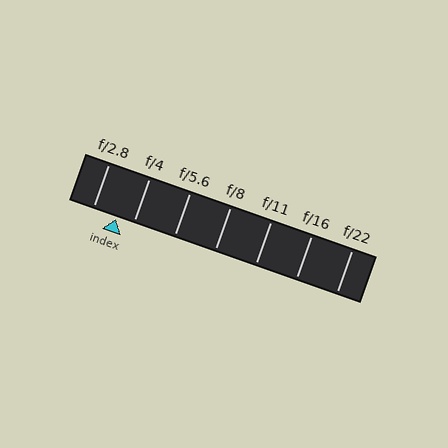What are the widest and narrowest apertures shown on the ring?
The widest aperture shown is f/2.8 and the narrowest is f/22.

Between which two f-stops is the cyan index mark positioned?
The index mark is between f/2.8 and f/4.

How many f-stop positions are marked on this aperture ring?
There are 7 f-stop positions marked.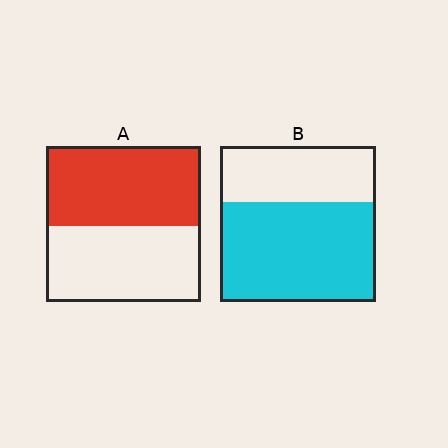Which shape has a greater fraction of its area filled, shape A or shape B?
Shape B.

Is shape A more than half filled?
Roughly half.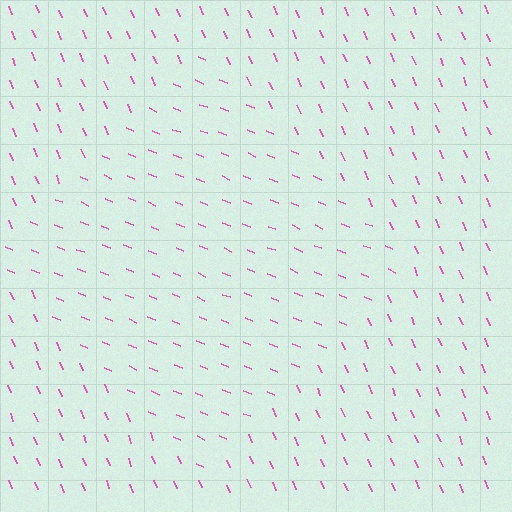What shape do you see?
I see a diamond.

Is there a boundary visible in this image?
Yes, there is a texture boundary formed by a change in line orientation.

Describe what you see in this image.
The image is filled with small pink line segments. A diamond region in the image has lines oriented differently from the surrounding lines, creating a visible texture boundary.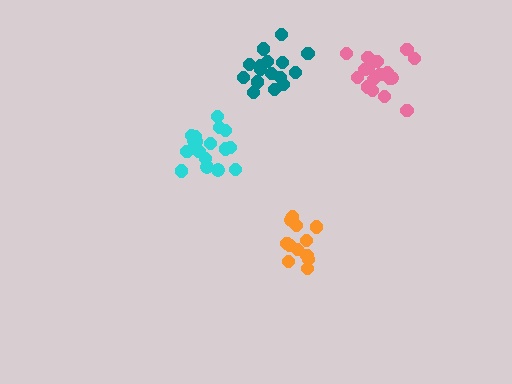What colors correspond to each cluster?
The clusters are colored: orange, cyan, pink, teal.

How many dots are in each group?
Group 1: 12 dots, Group 2: 17 dots, Group 3: 17 dots, Group 4: 16 dots (62 total).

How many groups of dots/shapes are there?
There are 4 groups.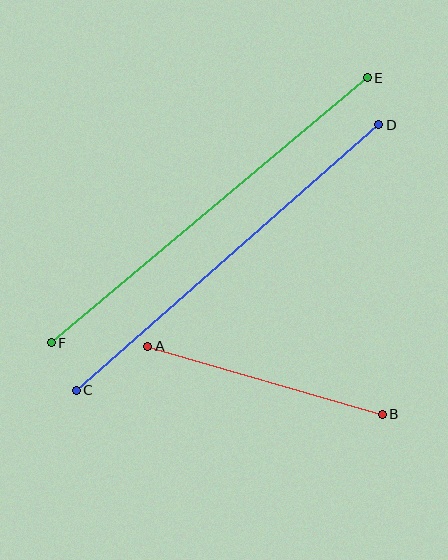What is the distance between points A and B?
The distance is approximately 244 pixels.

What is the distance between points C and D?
The distance is approximately 402 pixels.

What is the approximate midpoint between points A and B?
The midpoint is at approximately (265, 380) pixels.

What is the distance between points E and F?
The distance is approximately 413 pixels.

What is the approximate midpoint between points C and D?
The midpoint is at approximately (227, 257) pixels.